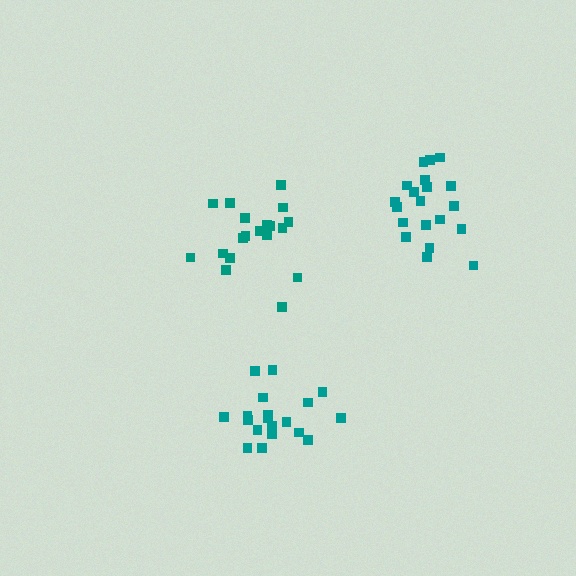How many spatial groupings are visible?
There are 3 spatial groupings.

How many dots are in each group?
Group 1: 20 dots, Group 2: 19 dots, Group 3: 19 dots (58 total).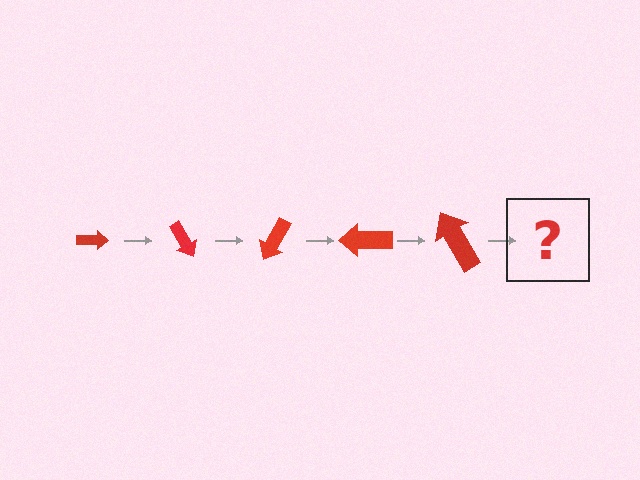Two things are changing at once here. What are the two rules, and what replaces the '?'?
The two rules are that the arrow grows larger each step and it rotates 60 degrees each step. The '?' should be an arrow, larger than the previous one and rotated 300 degrees from the start.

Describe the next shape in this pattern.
It should be an arrow, larger than the previous one and rotated 300 degrees from the start.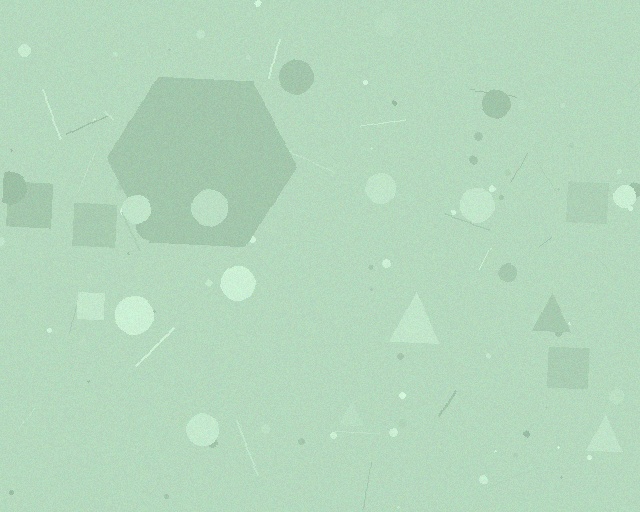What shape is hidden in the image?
A hexagon is hidden in the image.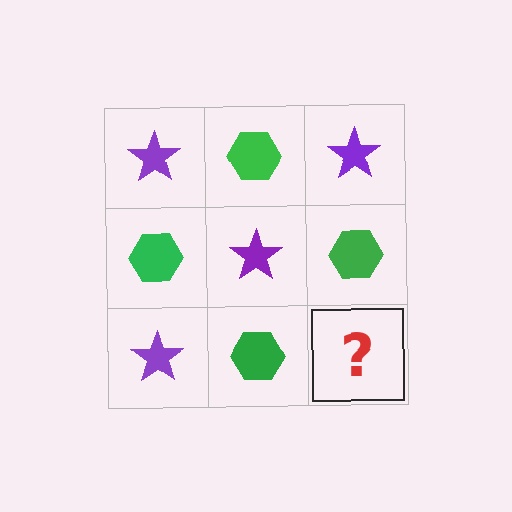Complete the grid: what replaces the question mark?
The question mark should be replaced with a purple star.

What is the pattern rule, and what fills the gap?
The rule is that it alternates purple star and green hexagon in a checkerboard pattern. The gap should be filled with a purple star.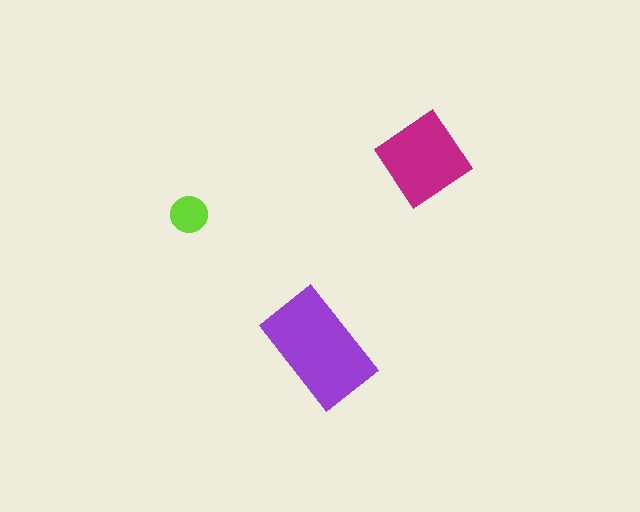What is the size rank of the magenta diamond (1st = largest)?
2nd.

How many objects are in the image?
There are 3 objects in the image.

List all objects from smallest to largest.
The lime circle, the magenta diamond, the purple rectangle.